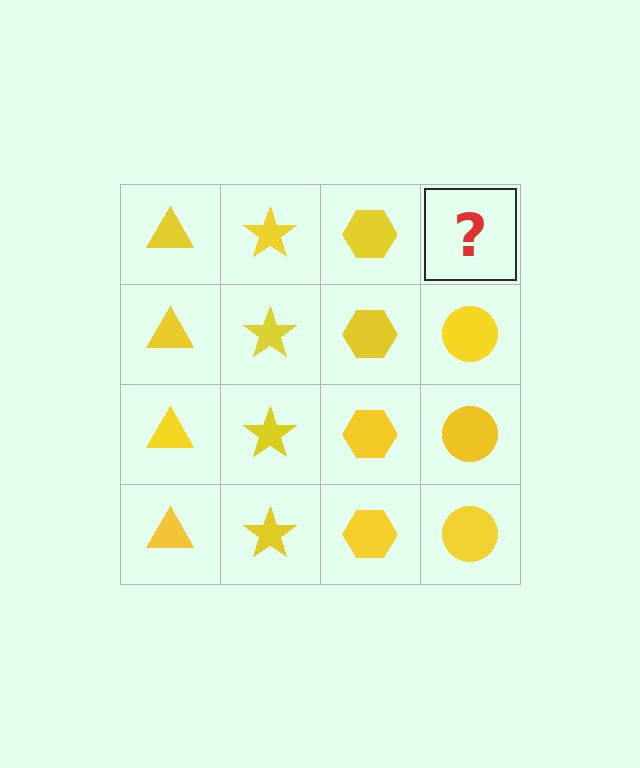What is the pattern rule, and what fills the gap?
The rule is that each column has a consistent shape. The gap should be filled with a yellow circle.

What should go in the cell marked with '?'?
The missing cell should contain a yellow circle.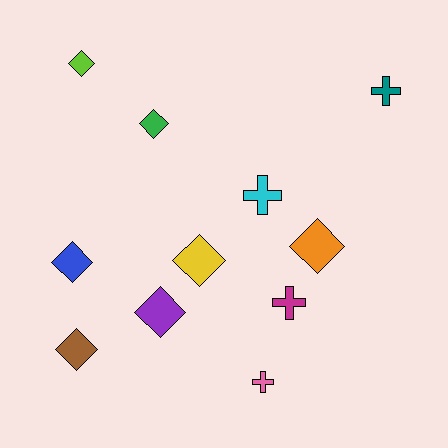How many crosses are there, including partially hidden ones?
There are 4 crosses.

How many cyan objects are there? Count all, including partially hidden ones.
There is 1 cyan object.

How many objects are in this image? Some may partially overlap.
There are 11 objects.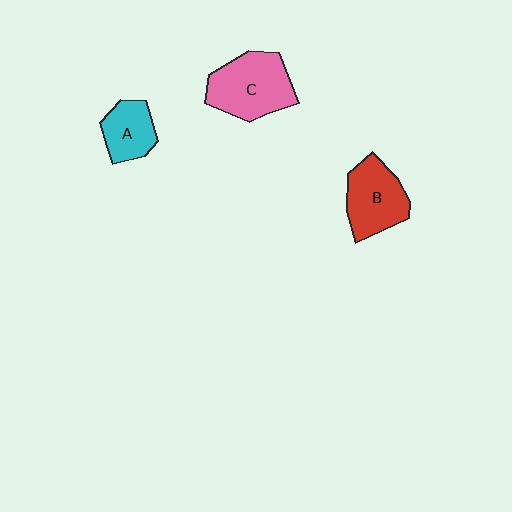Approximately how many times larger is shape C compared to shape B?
Approximately 1.2 times.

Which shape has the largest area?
Shape C (pink).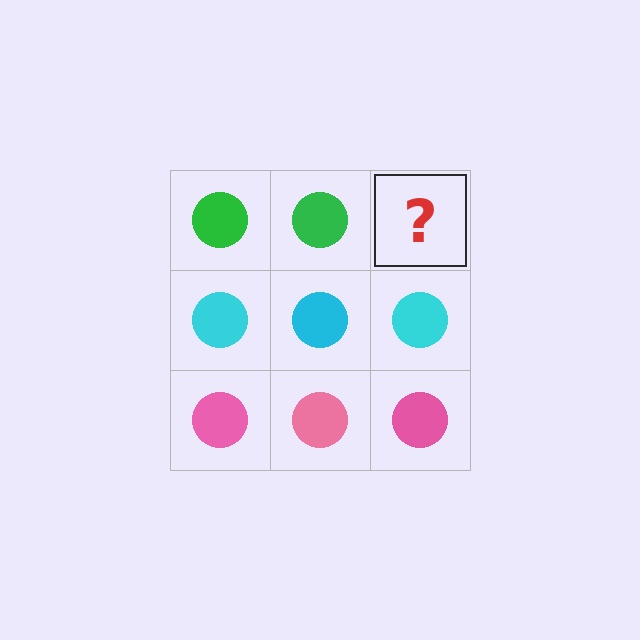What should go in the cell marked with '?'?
The missing cell should contain a green circle.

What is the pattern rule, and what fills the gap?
The rule is that each row has a consistent color. The gap should be filled with a green circle.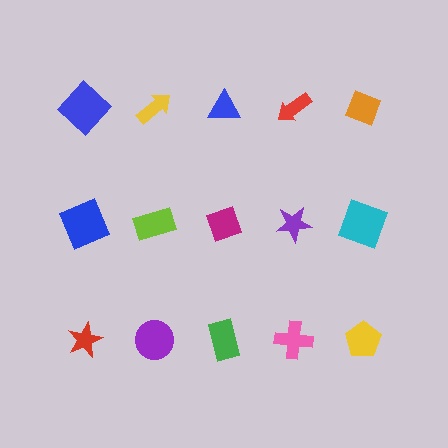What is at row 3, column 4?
A pink cross.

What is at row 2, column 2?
A lime rectangle.